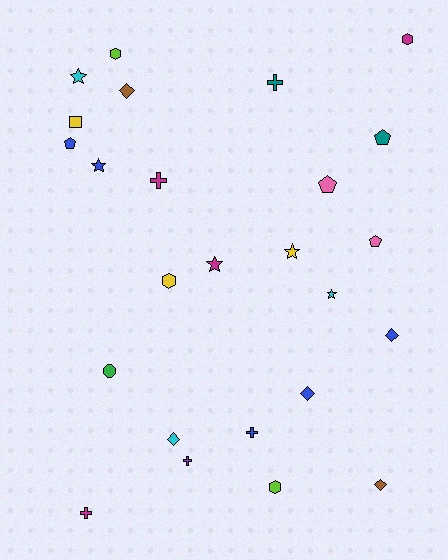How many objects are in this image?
There are 25 objects.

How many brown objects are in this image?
There are 2 brown objects.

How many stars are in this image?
There are 5 stars.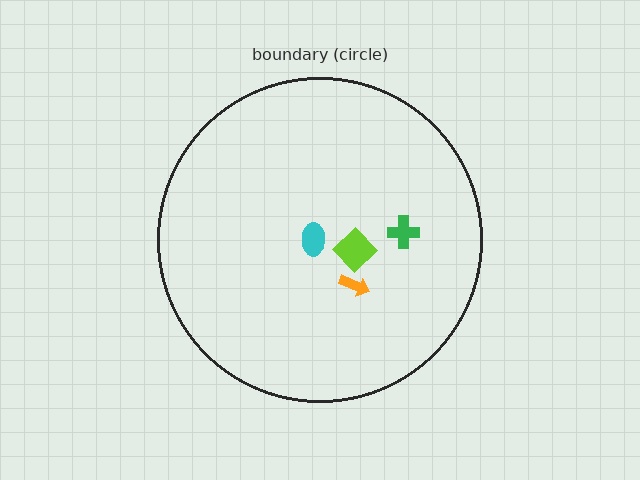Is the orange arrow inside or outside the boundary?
Inside.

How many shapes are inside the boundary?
4 inside, 0 outside.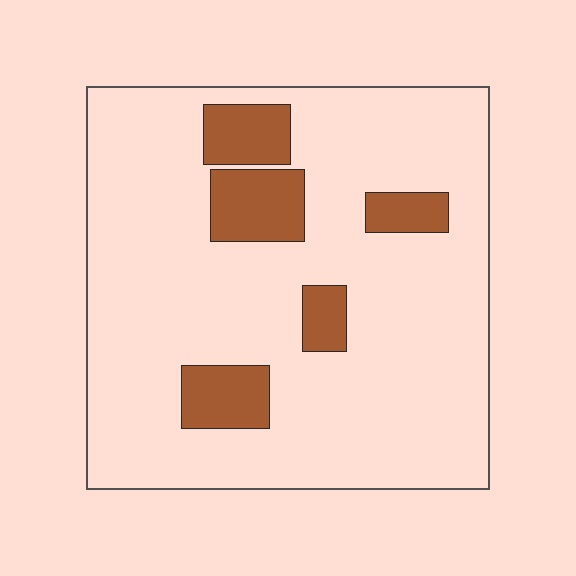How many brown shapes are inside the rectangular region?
5.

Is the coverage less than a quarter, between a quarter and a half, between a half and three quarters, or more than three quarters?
Less than a quarter.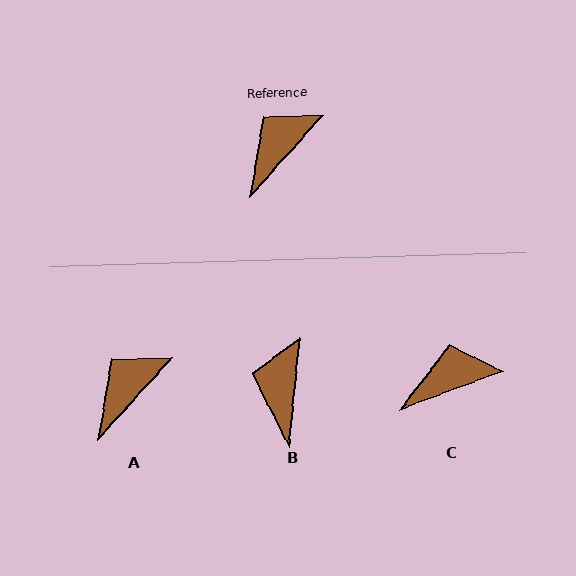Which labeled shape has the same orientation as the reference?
A.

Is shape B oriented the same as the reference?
No, it is off by about 36 degrees.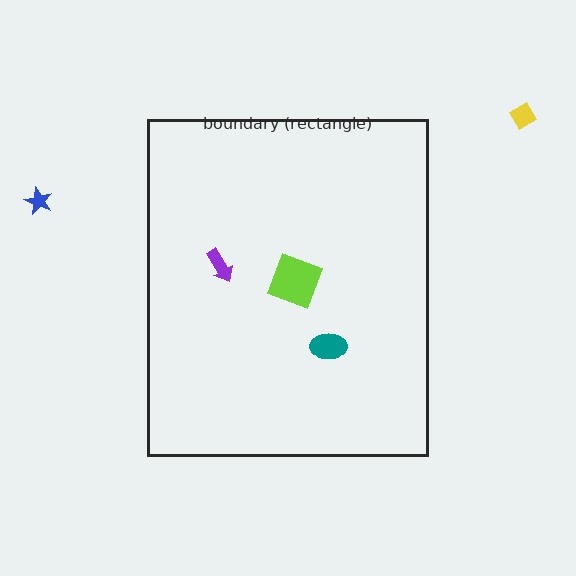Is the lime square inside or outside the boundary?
Inside.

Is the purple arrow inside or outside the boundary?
Inside.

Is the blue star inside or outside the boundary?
Outside.